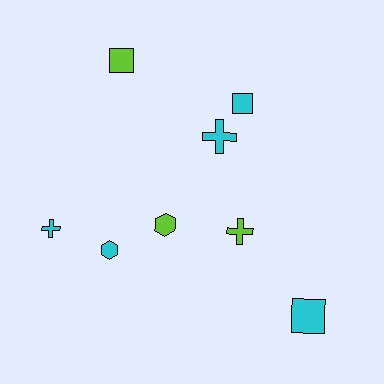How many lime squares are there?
There is 1 lime square.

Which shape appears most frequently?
Cross, with 3 objects.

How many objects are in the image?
There are 8 objects.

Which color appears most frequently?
Cyan, with 5 objects.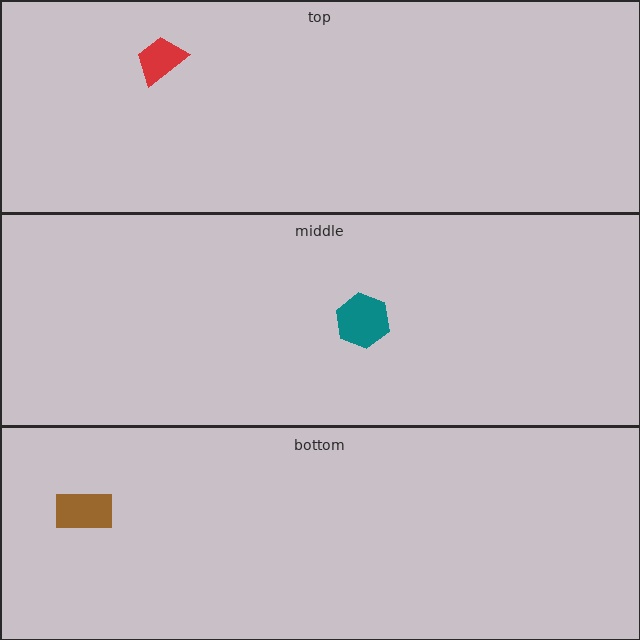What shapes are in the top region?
The red trapezoid.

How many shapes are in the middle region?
1.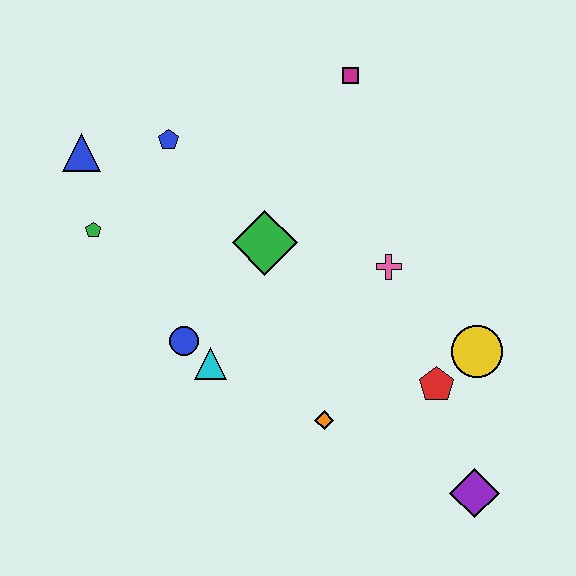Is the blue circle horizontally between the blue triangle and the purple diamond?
Yes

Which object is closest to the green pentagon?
The blue triangle is closest to the green pentagon.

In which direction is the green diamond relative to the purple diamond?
The green diamond is above the purple diamond.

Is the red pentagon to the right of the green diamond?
Yes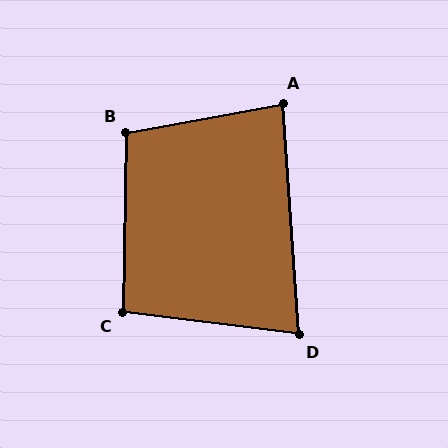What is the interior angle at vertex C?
Approximately 96 degrees (obtuse).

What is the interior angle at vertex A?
Approximately 84 degrees (acute).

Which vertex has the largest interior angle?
B, at approximately 101 degrees.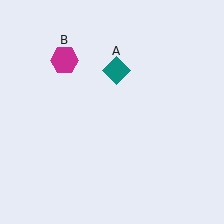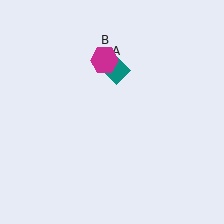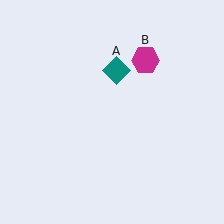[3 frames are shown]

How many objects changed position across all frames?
1 object changed position: magenta hexagon (object B).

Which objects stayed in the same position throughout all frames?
Teal diamond (object A) remained stationary.